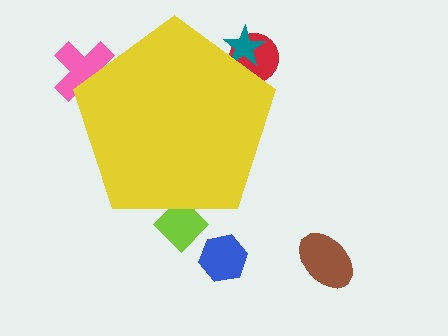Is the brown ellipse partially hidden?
No, the brown ellipse is fully visible.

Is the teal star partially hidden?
Yes, the teal star is partially hidden behind the yellow pentagon.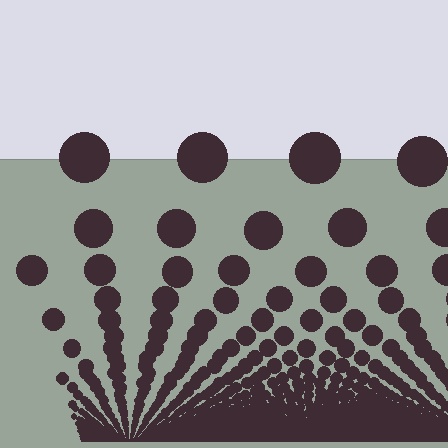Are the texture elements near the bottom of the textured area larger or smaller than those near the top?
Smaller. The gradient is inverted — elements near the bottom are smaller and denser.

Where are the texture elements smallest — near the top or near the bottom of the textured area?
Near the bottom.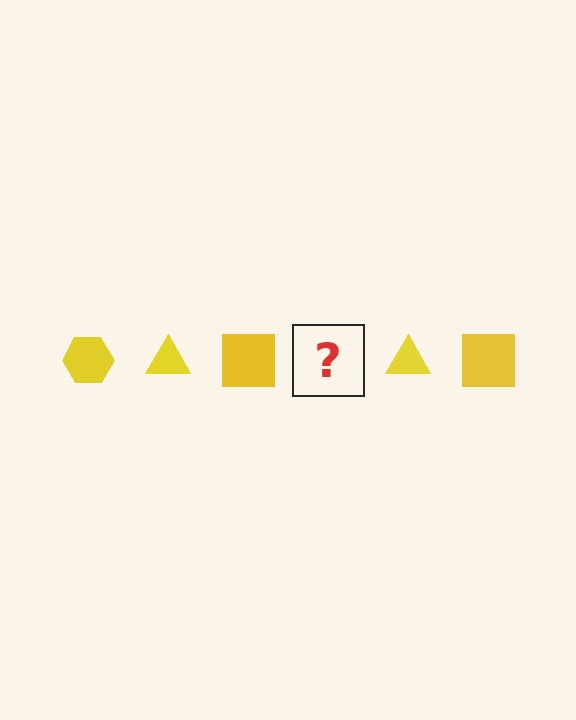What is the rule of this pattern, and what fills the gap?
The rule is that the pattern cycles through hexagon, triangle, square shapes in yellow. The gap should be filled with a yellow hexagon.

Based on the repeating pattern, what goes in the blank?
The blank should be a yellow hexagon.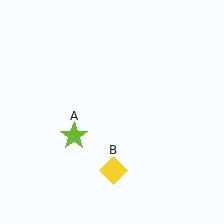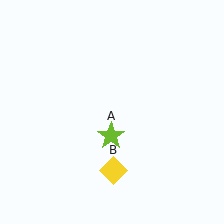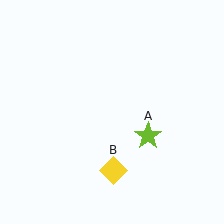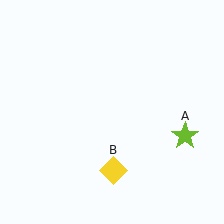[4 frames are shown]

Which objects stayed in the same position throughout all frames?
Yellow diamond (object B) remained stationary.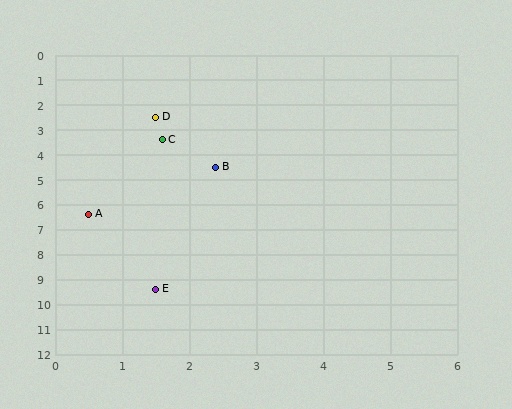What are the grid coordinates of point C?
Point C is at approximately (1.6, 3.4).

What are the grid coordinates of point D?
Point D is at approximately (1.5, 2.5).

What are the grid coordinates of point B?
Point B is at approximately (2.4, 4.5).